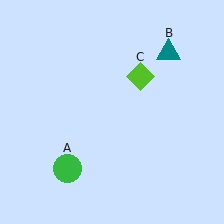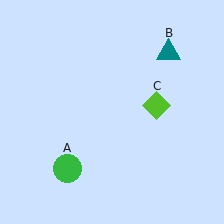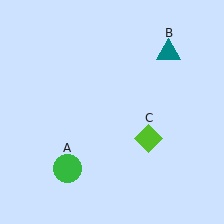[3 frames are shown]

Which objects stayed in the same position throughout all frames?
Green circle (object A) and teal triangle (object B) remained stationary.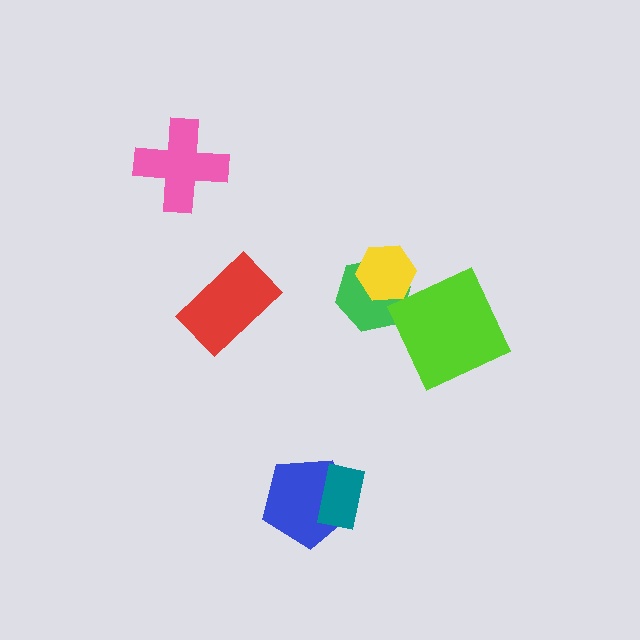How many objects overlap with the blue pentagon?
1 object overlaps with the blue pentagon.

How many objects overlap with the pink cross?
0 objects overlap with the pink cross.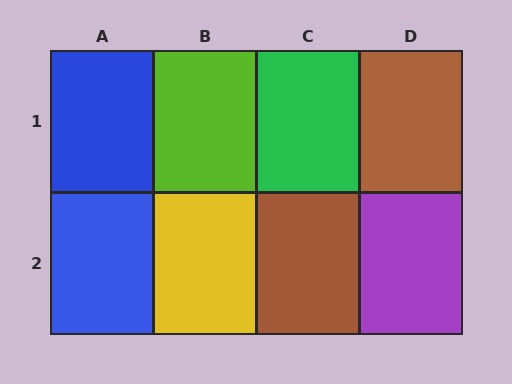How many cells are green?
1 cell is green.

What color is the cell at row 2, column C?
Brown.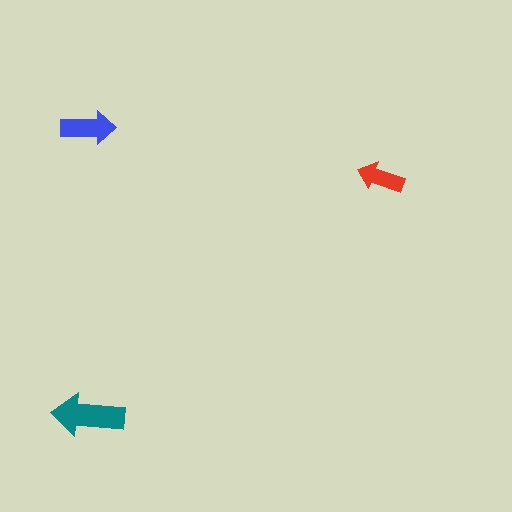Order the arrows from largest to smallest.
the teal one, the blue one, the red one.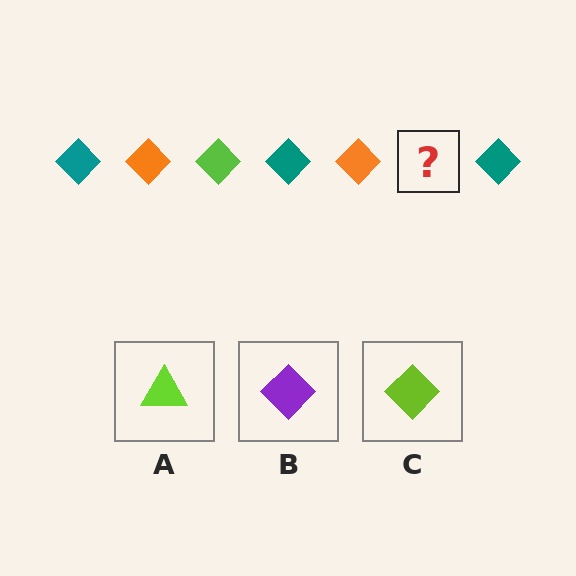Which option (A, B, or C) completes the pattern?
C.